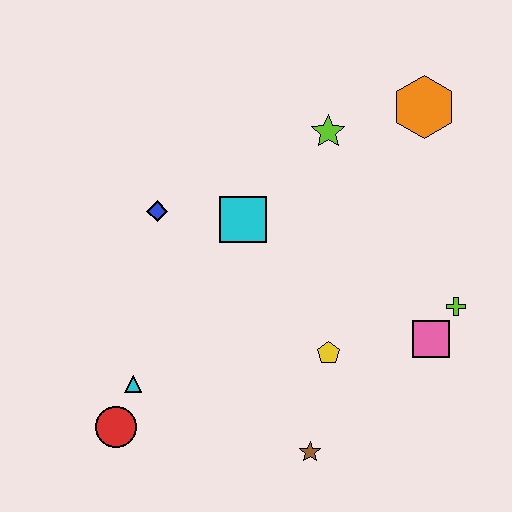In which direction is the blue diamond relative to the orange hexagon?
The blue diamond is to the left of the orange hexagon.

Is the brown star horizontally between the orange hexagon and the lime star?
No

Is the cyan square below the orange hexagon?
Yes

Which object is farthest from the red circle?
The orange hexagon is farthest from the red circle.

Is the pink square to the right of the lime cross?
No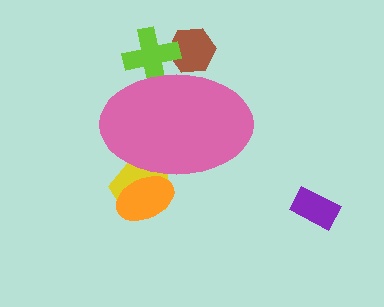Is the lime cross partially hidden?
Yes, the lime cross is partially hidden behind the pink ellipse.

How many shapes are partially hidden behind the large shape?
4 shapes are partially hidden.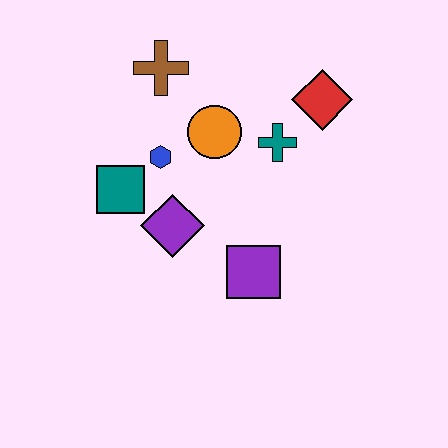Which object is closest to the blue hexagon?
The teal square is closest to the blue hexagon.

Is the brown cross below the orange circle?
No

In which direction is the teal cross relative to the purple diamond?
The teal cross is to the right of the purple diamond.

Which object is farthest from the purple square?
The brown cross is farthest from the purple square.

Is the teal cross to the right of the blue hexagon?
Yes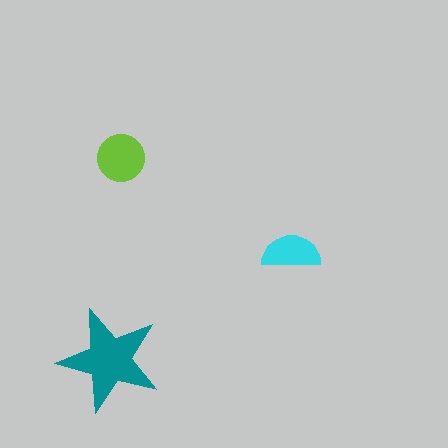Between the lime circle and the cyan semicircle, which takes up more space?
The lime circle.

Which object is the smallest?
The cyan semicircle.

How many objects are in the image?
There are 3 objects in the image.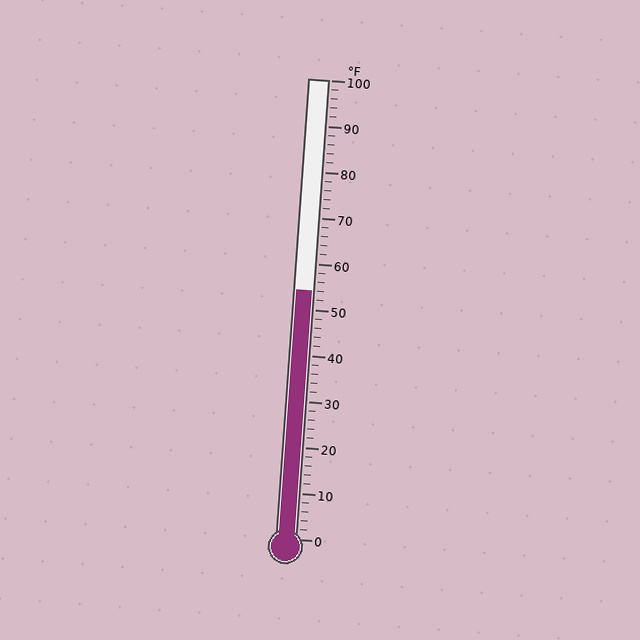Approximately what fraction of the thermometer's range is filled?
The thermometer is filled to approximately 55% of its range.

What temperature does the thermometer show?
The thermometer shows approximately 54°F.